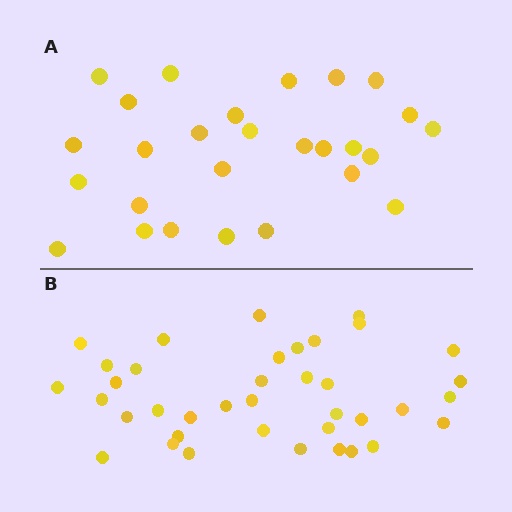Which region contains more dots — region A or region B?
Region B (the bottom region) has more dots.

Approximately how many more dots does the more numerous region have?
Region B has roughly 12 or so more dots than region A.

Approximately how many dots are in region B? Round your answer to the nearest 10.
About 40 dots. (The exact count is 38, which rounds to 40.)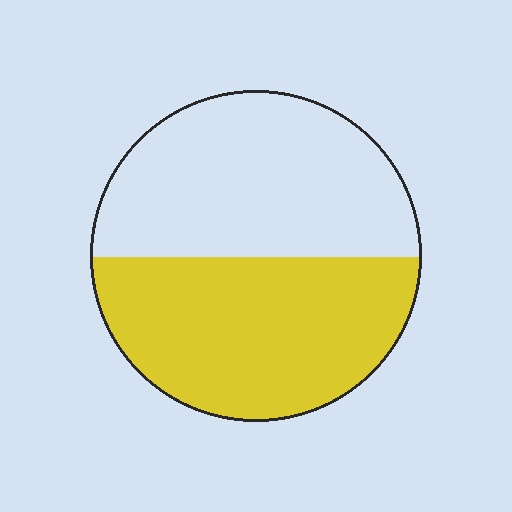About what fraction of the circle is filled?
About one half (1/2).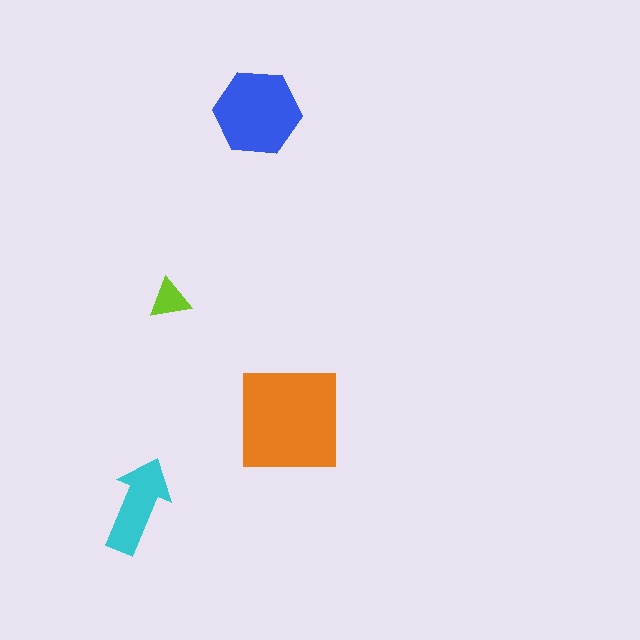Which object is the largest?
The orange square.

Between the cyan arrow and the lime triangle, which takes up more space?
The cyan arrow.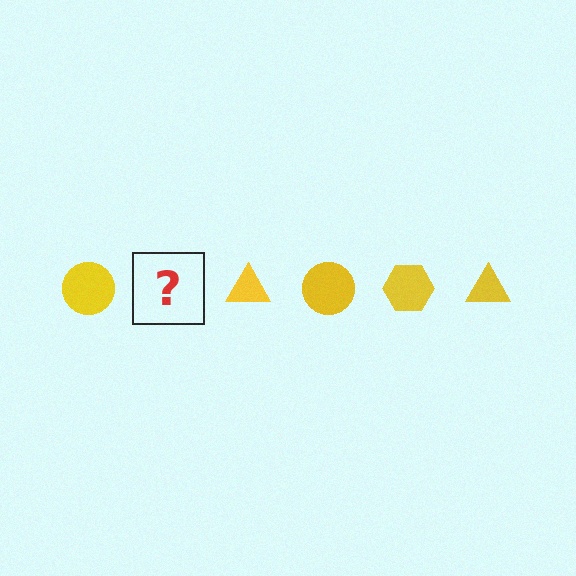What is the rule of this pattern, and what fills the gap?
The rule is that the pattern cycles through circle, hexagon, triangle shapes in yellow. The gap should be filled with a yellow hexagon.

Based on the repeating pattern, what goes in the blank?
The blank should be a yellow hexagon.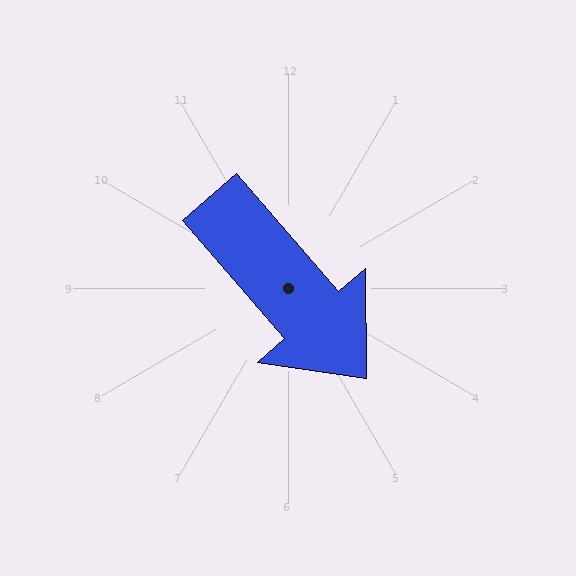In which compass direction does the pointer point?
Southeast.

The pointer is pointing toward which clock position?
Roughly 5 o'clock.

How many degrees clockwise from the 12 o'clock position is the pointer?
Approximately 139 degrees.